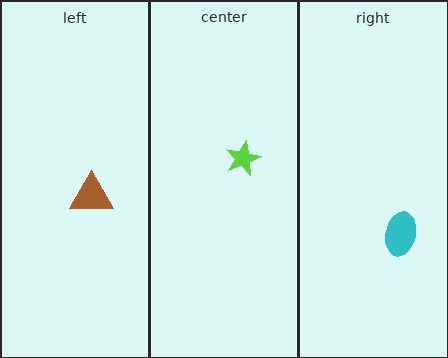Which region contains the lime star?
The center region.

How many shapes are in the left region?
1.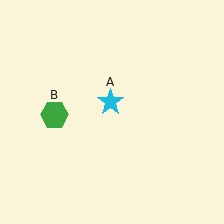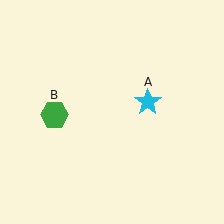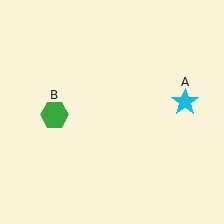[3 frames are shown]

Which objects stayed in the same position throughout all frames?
Green hexagon (object B) remained stationary.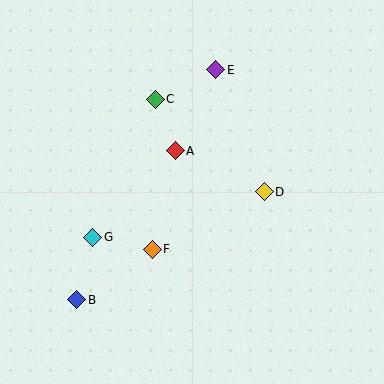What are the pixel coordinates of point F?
Point F is at (152, 249).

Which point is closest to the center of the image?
Point A at (175, 151) is closest to the center.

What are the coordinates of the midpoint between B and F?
The midpoint between B and F is at (115, 274).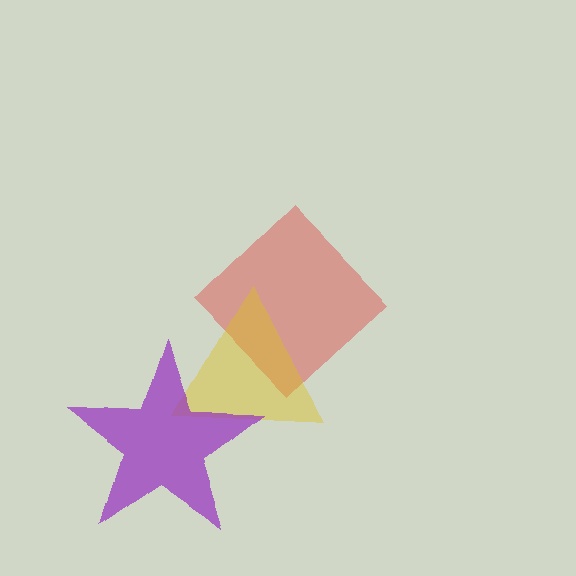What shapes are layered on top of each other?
The layered shapes are: a red diamond, a yellow triangle, a purple star.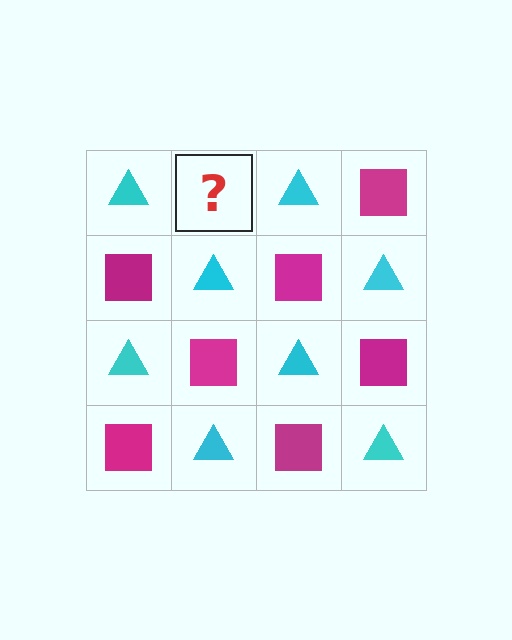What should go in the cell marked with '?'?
The missing cell should contain a magenta square.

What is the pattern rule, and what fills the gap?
The rule is that it alternates cyan triangle and magenta square in a checkerboard pattern. The gap should be filled with a magenta square.